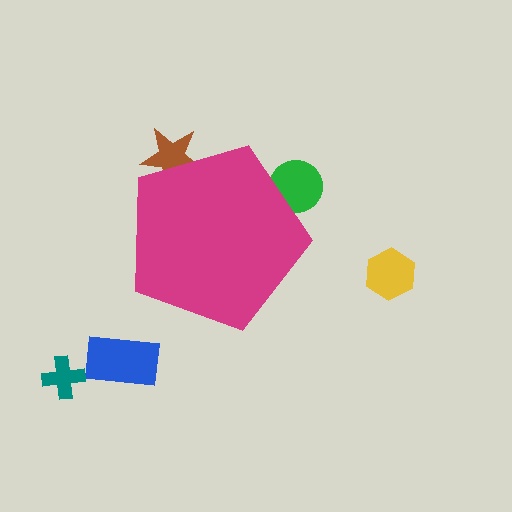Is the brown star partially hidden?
Yes, the brown star is partially hidden behind the magenta pentagon.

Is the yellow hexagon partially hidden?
No, the yellow hexagon is fully visible.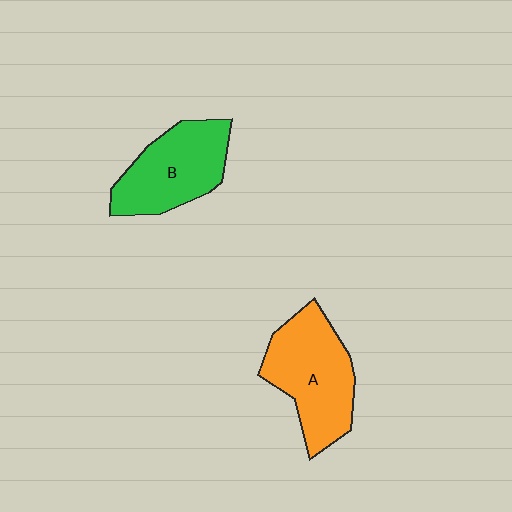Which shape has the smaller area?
Shape B (green).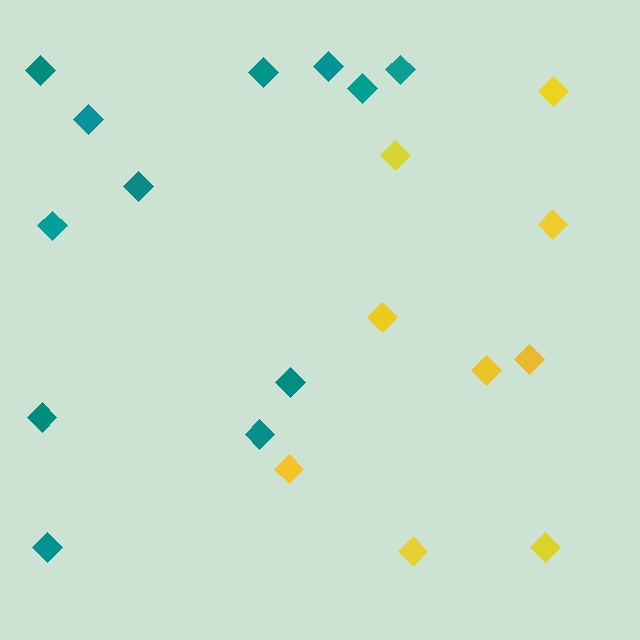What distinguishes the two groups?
There are 2 groups: one group of yellow diamonds (9) and one group of teal diamonds (12).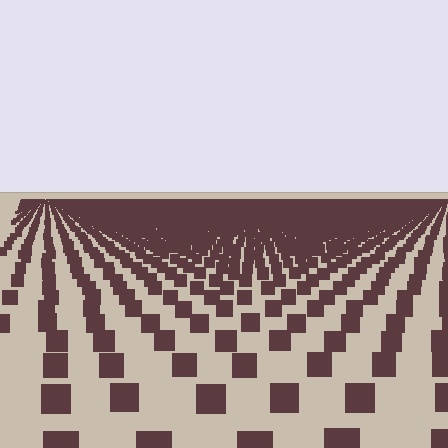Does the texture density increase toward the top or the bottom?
Density increases toward the top.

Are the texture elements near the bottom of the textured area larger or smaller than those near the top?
Larger. Near the bottom, elements are closer to the viewer and appear at a bigger on-screen size.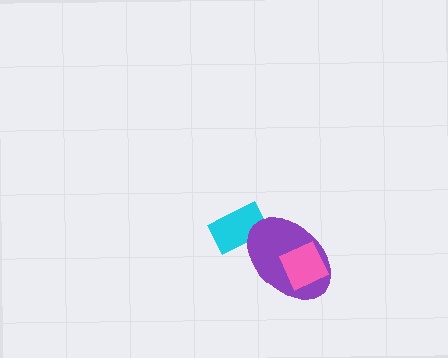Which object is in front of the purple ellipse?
The pink diamond is in front of the purple ellipse.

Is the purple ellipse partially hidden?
Yes, it is partially covered by another shape.